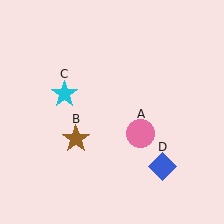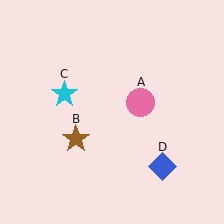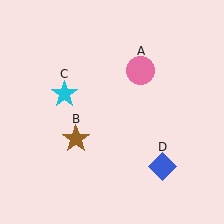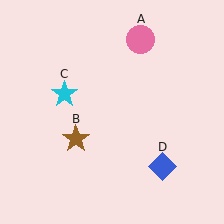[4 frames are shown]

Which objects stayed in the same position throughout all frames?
Brown star (object B) and cyan star (object C) and blue diamond (object D) remained stationary.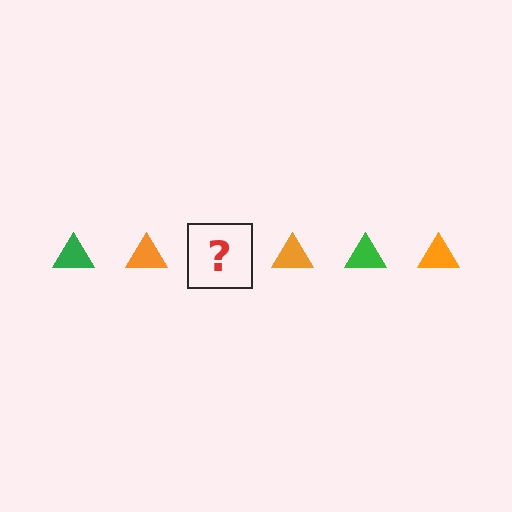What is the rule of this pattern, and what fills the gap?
The rule is that the pattern cycles through green, orange triangles. The gap should be filled with a green triangle.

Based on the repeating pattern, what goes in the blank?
The blank should be a green triangle.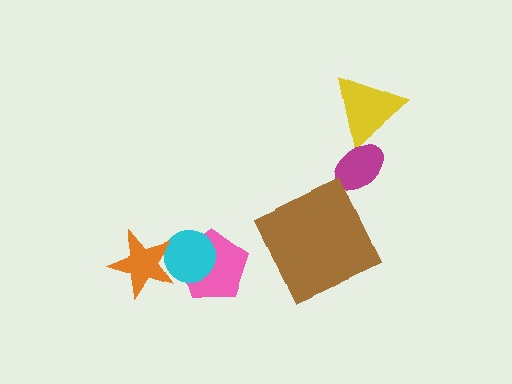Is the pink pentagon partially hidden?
Yes, it is partially covered by another shape.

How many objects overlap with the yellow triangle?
1 object overlaps with the yellow triangle.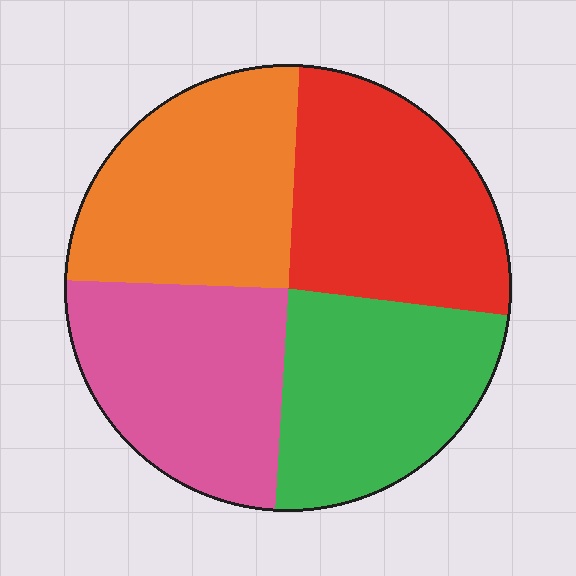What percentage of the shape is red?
Red covers roughly 25% of the shape.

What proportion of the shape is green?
Green covers roughly 25% of the shape.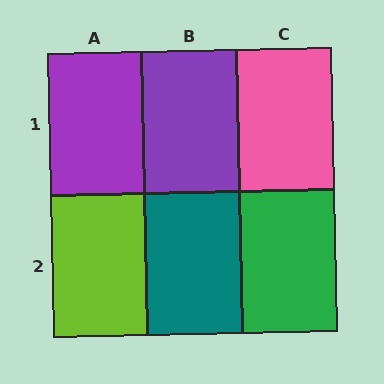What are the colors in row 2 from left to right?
Lime, teal, green.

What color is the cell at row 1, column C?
Pink.